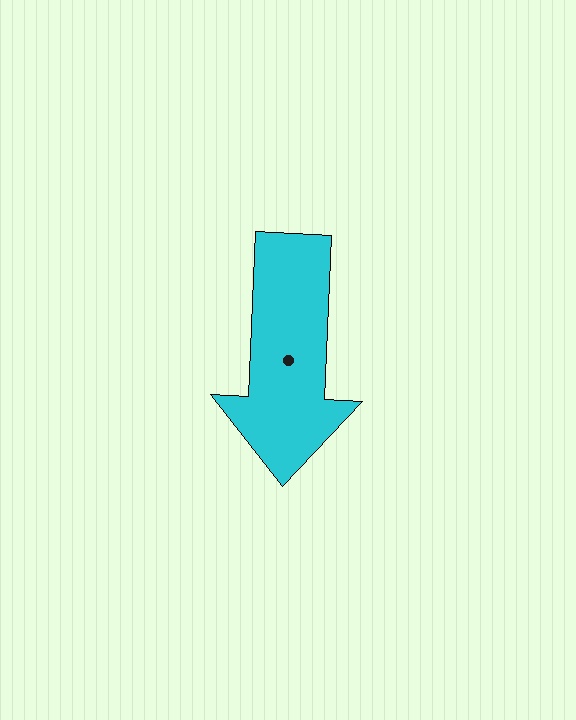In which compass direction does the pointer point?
South.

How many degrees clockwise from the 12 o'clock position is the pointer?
Approximately 182 degrees.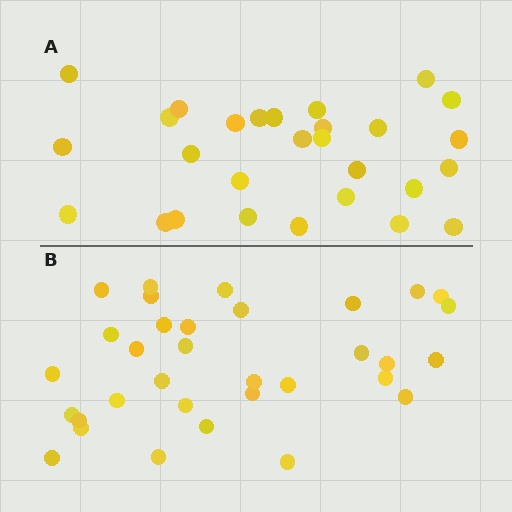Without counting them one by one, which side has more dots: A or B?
Region B (the bottom region) has more dots.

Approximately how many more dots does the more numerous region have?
Region B has about 5 more dots than region A.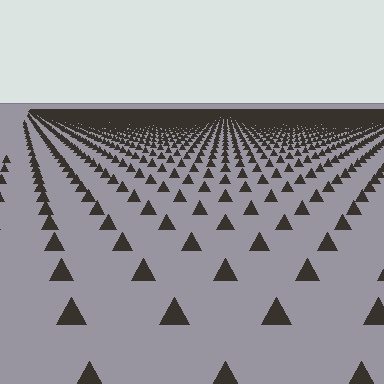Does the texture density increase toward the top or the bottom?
Density increases toward the top.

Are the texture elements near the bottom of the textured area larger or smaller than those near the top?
Larger. Near the bottom, elements are closer to the viewer and appear at a bigger on-screen size.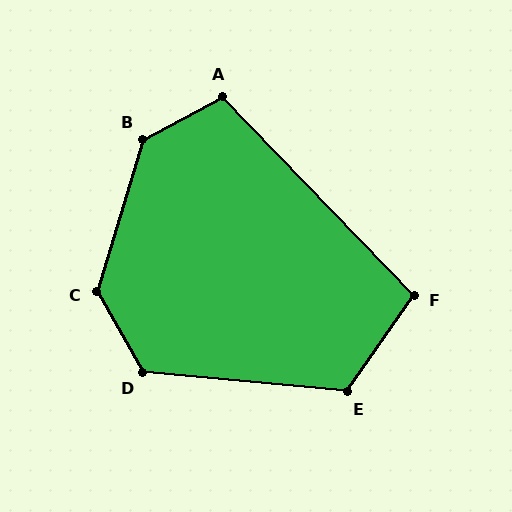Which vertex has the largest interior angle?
B, at approximately 135 degrees.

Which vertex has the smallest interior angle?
F, at approximately 101 degrees.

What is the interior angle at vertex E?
Approximately 120 degrees (obtuse).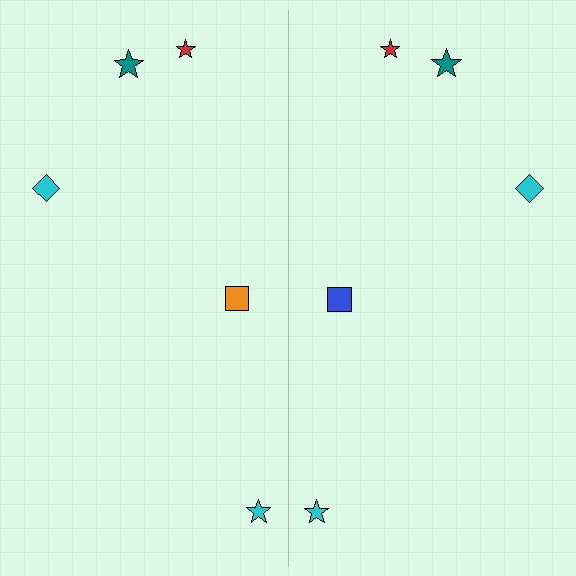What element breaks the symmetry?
The blue square on the right side breaks the symmetry — its mirror counterpart is orange.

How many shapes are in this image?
There are 10 shapes in this image.